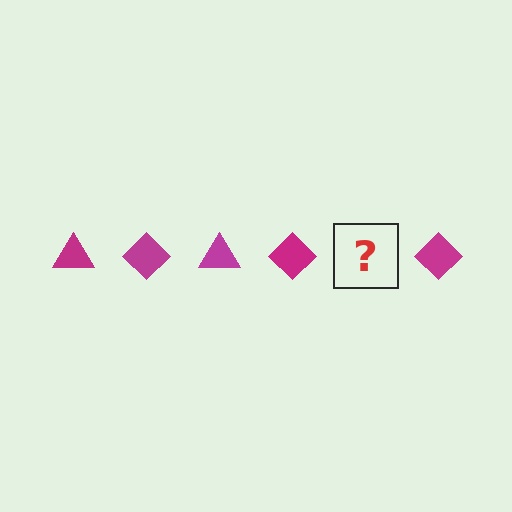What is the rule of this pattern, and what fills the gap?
The rule is that the pattern cycles through triangle, diamond shapes in magenta. The gap should be filled with a magenta triangle.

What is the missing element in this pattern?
The missing element is a magenta triangle.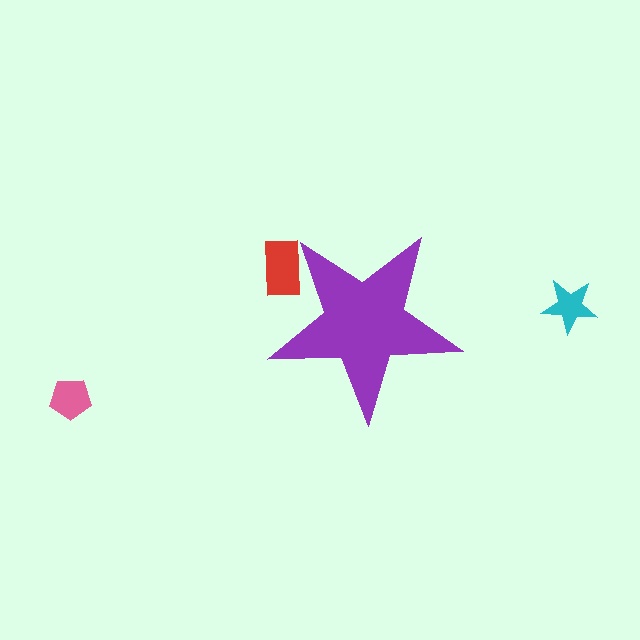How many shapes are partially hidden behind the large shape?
1 shape is partially hidden.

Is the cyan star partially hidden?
No, the cyan star is fully visible.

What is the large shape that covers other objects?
A purple star.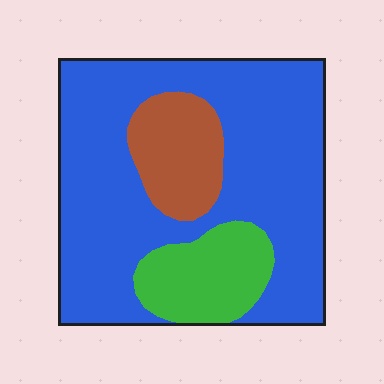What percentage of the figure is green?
Green takes up less than a quarter of the figure.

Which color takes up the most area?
Blue, at roughly 70%.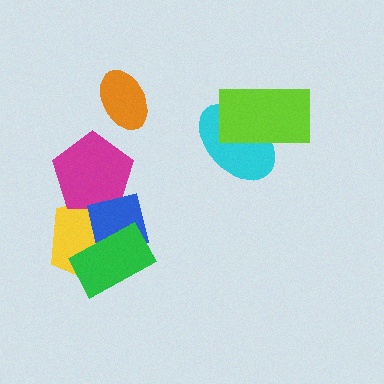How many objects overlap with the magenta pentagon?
2 objects overlap with the magenta pentagon.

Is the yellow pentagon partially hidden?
Yes, it is partially covered by another shape.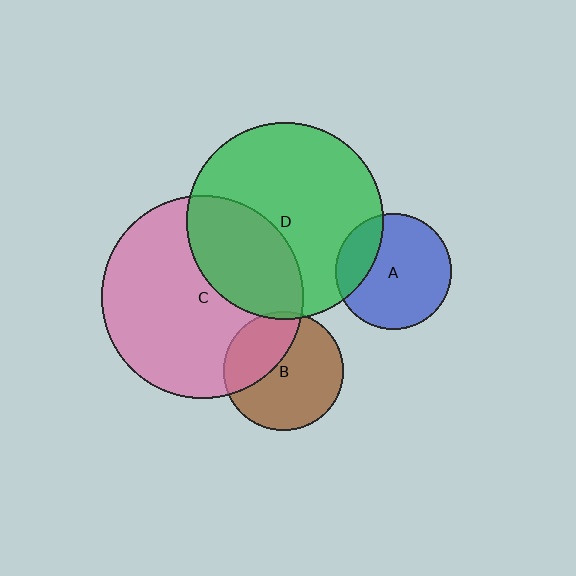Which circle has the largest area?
Circle C (pink).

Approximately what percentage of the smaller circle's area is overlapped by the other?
Approximately 5%.